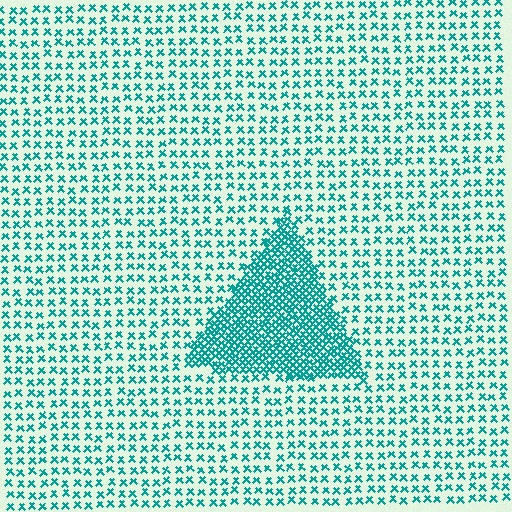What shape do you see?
I see a triangle.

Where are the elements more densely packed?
The elements are more densely packed inside the triangle boundary.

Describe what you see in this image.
The image contains small teal elements arranged at two different densities. A triangle-shaped region is visible where the elements are more densely packed than the surrounding area.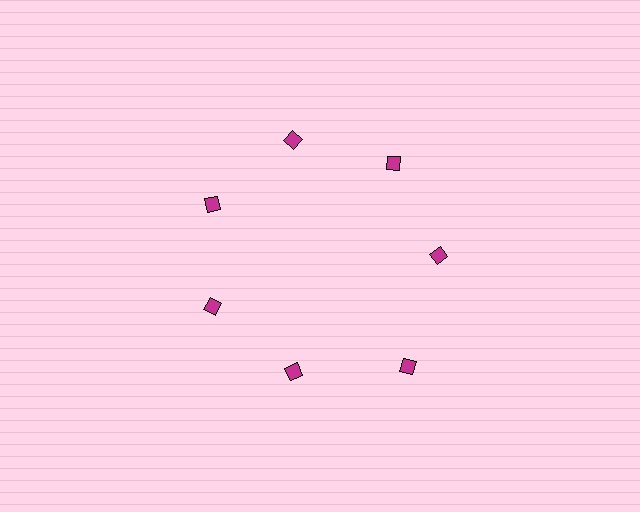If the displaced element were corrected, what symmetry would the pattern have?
It would have 7-fold rotational symmetry — the pattern would map onto itself every 51 degrees.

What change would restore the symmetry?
The symmetry would be restored by moving it inward, back onto the ring so that all 7 diamonds sit at equal angles and equal distance from the center.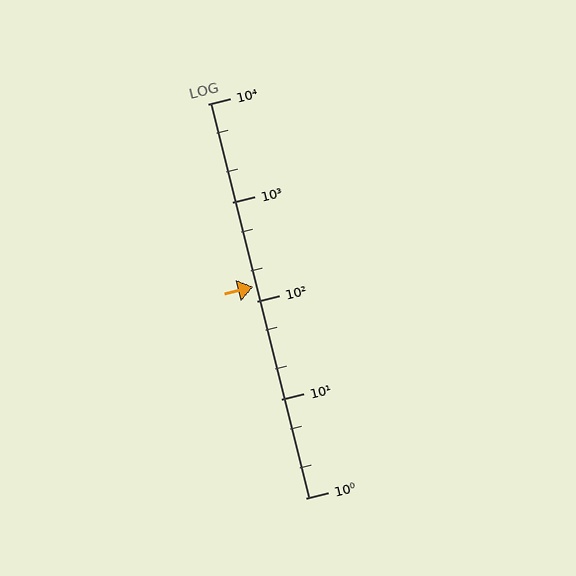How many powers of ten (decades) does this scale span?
The scale spans 4 decades, from 1 to 10000.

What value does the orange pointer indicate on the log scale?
The pointer indicates approximately 140.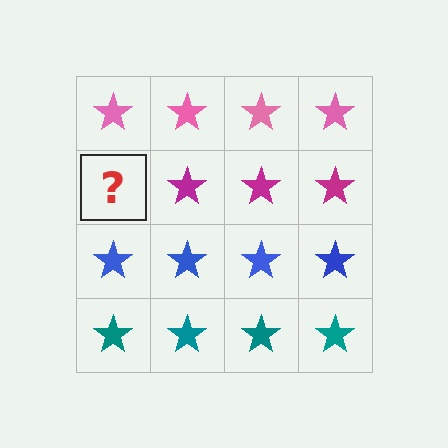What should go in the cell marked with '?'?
The missing cell should contain a magenta star.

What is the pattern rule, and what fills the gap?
The rule is that each row has a consistent color. The gap should be filled with a magenta star.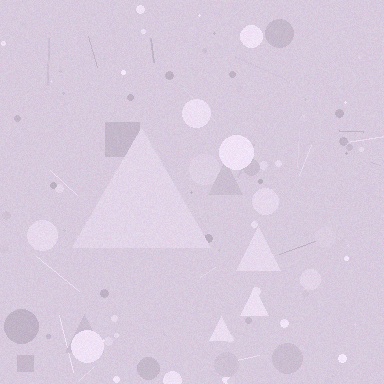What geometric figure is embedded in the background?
A triangle is embedded in the background.